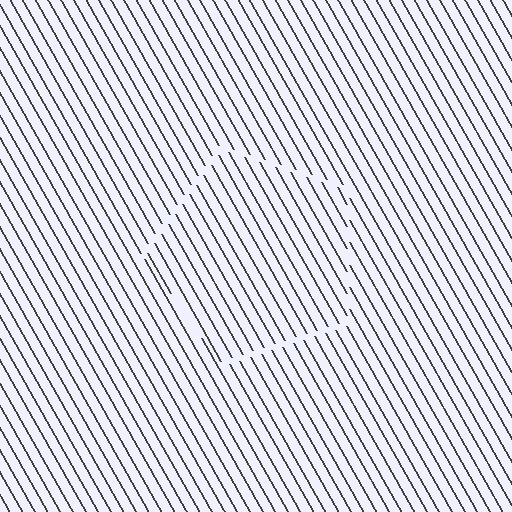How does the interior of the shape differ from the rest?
The interior of the shape contains the same grating, shifted by half a period — the contour is defined by the phase discontinuity where line-ends from the inner and outer gratings abut.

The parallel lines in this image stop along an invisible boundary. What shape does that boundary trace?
An illusory pentagon. The interior of the shape contains the same grating, shifted by half a period — the contour is defined by the phase discontinuity where line-ends from the inner and outer gratings abut.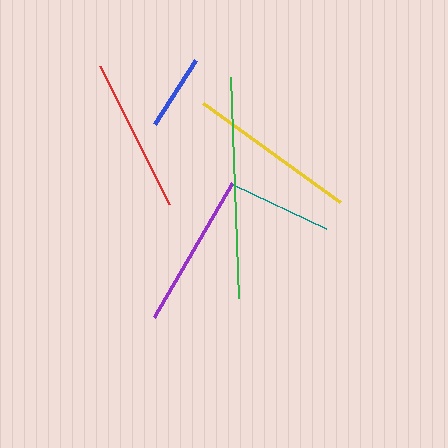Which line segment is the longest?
The green line is the longest at approximately 221 pixels.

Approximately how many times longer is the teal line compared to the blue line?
The teal line is approximately 1.4 times the length of the blue line.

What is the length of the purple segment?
The purple segment is approximately 155 pixels long.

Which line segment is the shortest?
The blue line is the shortest at approximately 76 pixels.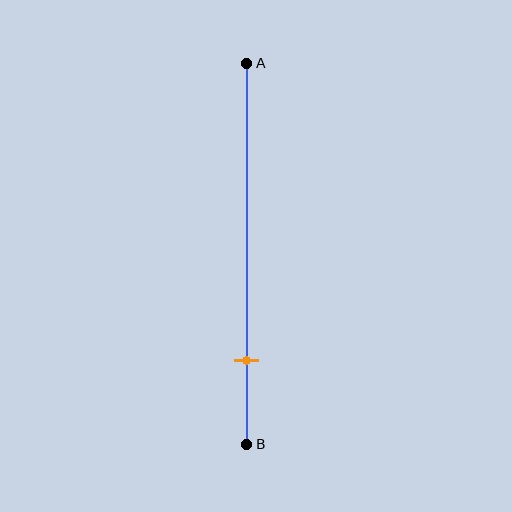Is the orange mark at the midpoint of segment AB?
No, the mark is at about 80% from A, not at the 50% midpoint.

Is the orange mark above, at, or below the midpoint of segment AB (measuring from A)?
The orange mark is below the midpoint of segment AB.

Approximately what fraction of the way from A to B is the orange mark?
The orange mark is approximately 80% of the way from A to B.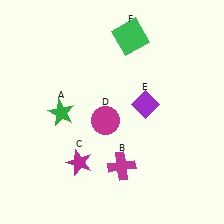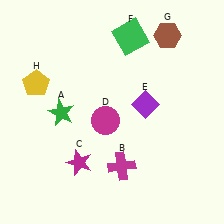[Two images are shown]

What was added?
A brown hexagon (G), a yellow pentagon (H) were added in Image 2.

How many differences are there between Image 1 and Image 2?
There are 2 differences between the two images.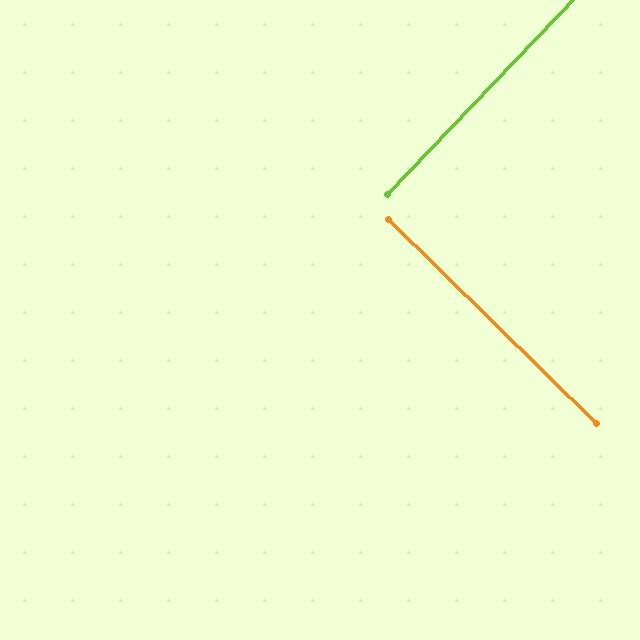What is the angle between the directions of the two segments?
Approximately 89 degrees.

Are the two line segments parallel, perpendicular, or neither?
Perpendicular — they meet at approximately 89°.